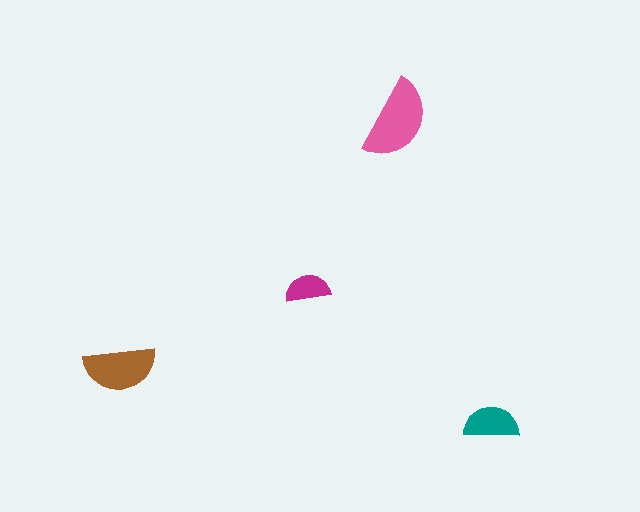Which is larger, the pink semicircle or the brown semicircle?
The pink one.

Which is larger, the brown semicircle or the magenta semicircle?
The brown one.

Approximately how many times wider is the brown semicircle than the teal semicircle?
About 1.5 times wider.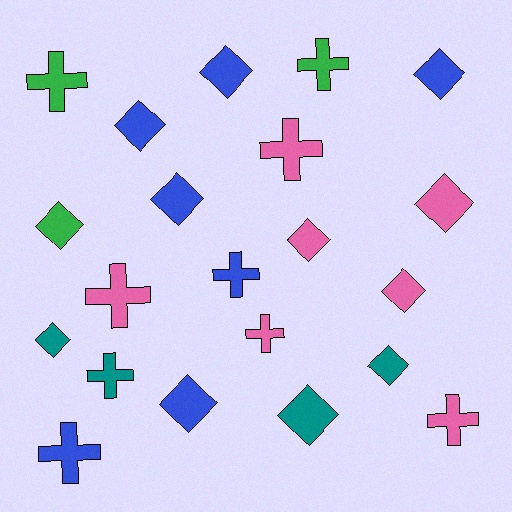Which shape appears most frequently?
Diamond, with 12 objects.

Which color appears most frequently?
Pink, with 7 objects.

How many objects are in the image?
There are 21 objects.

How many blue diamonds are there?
There are 5 blue diamonds.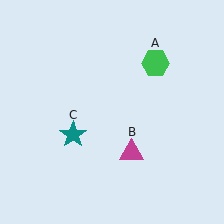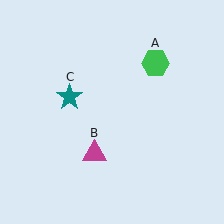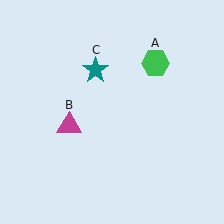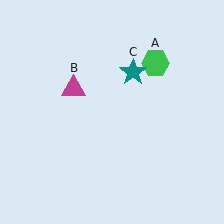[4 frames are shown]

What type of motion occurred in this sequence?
The magenta triangle (object B), teal star (object C) rotated clockwise around the center of the scene.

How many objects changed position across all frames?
2 objects changed position: magenta triangle (object B), teal star (object C).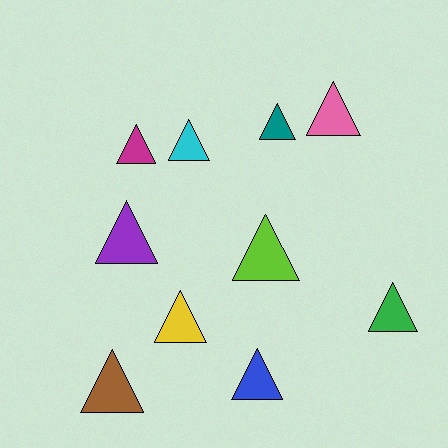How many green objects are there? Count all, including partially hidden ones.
There is 1 green object.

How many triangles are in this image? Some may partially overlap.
There are 10 triangles.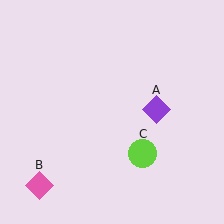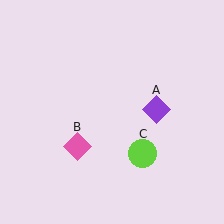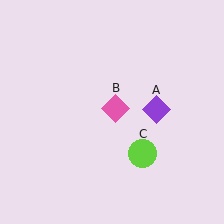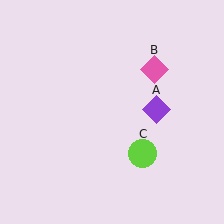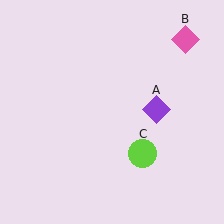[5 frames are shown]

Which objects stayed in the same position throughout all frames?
Purple diamond (object A) and lime circle (object C) remained stationary.